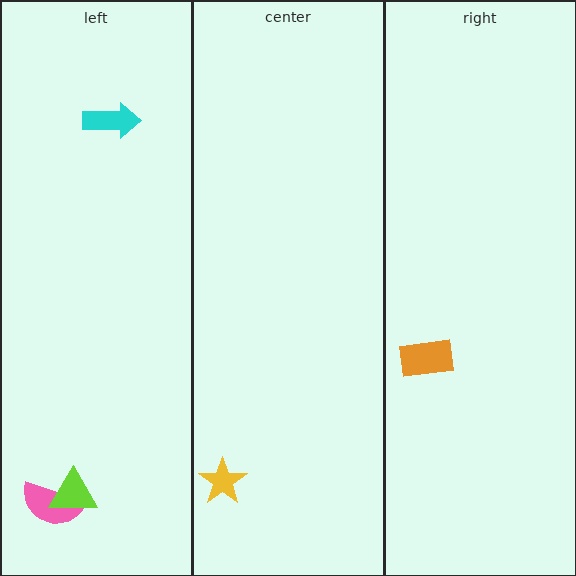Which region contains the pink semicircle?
The left region.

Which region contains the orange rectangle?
The right region.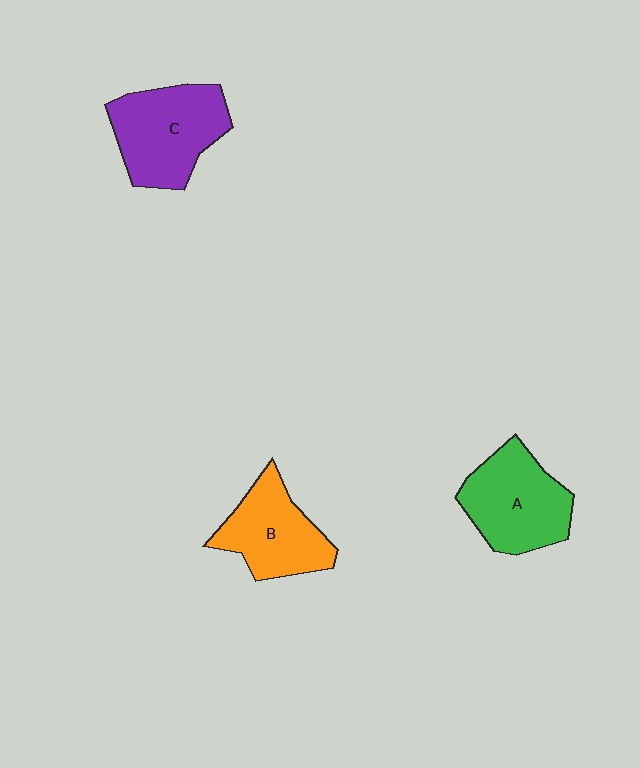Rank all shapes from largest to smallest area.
From largest to smallest: C (purple), A (green), B (orange).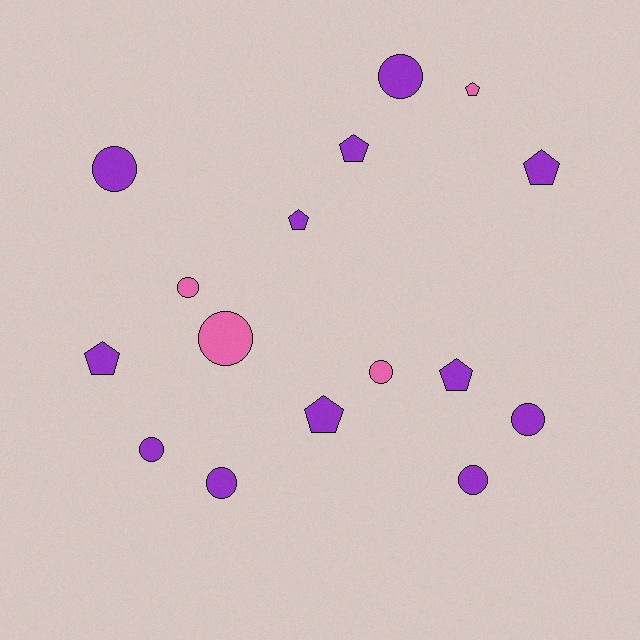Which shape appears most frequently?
Circle, with 9 objects.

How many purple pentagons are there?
There are 6 purple pentagons.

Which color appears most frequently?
Purple, with 12 objects.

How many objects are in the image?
There are 16 objects.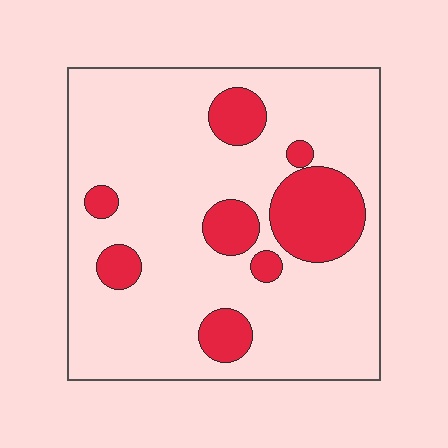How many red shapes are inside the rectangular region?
8.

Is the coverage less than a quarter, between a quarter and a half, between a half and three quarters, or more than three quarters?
Less than a quarter.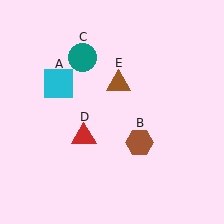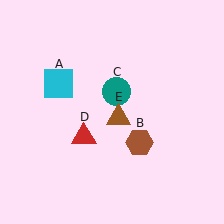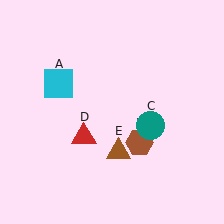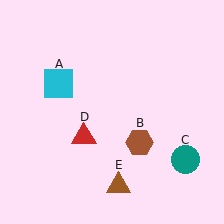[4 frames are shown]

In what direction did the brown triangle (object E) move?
The brown triangle (object E) moved down.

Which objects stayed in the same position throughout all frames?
Cyan square (object A) and brown hexagon (object B) and red triangle (object D) remained stationary.